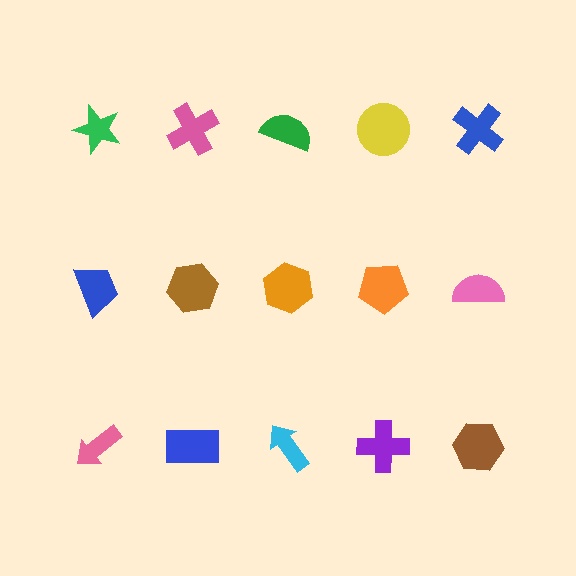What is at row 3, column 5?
A brown hexagon.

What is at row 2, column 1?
A blue trapezoid.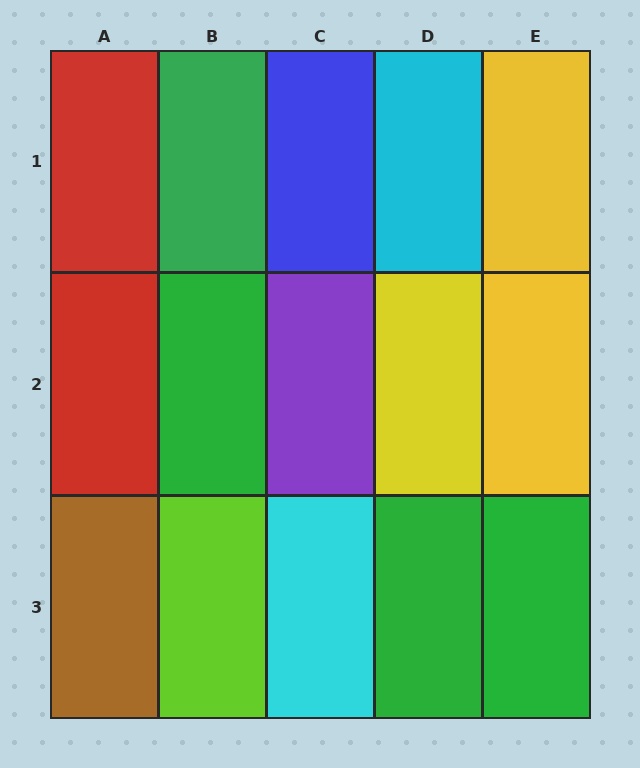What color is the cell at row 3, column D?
Green.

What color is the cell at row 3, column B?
Lime.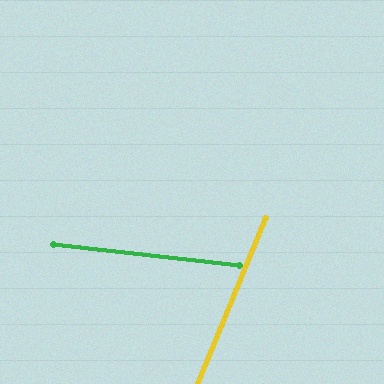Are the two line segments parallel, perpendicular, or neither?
Neither parallel nor perpendicular — they differ by about 74°.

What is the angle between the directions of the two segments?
Approximately 74 degrees.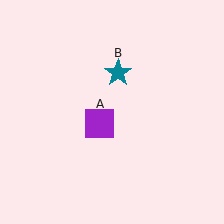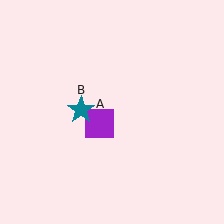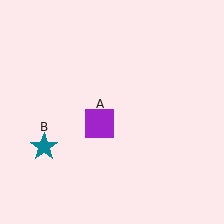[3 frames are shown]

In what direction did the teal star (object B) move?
The teal star (object B) moved down and to the left.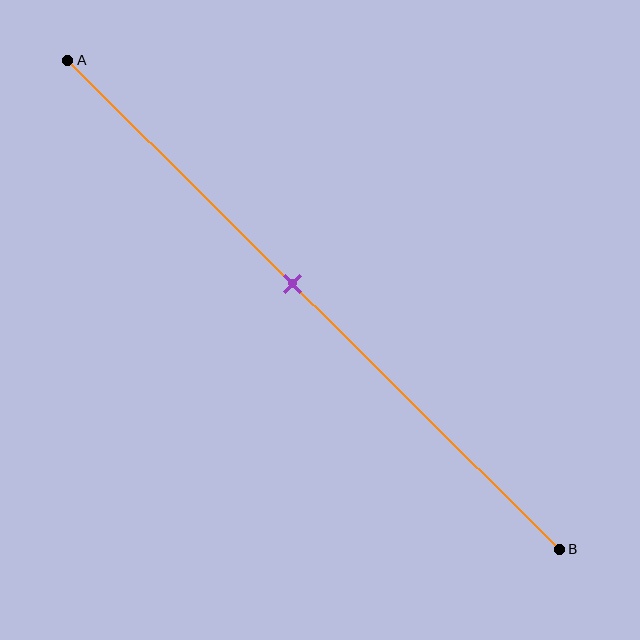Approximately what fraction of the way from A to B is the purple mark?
The purple mark is approximately 45% of the way from A to B.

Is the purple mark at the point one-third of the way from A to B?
No, the mark is at about 45% from A, not at the 33% one-third point.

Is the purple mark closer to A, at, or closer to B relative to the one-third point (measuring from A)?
The purple mark is closer to point B than the one-third point of segment AB.